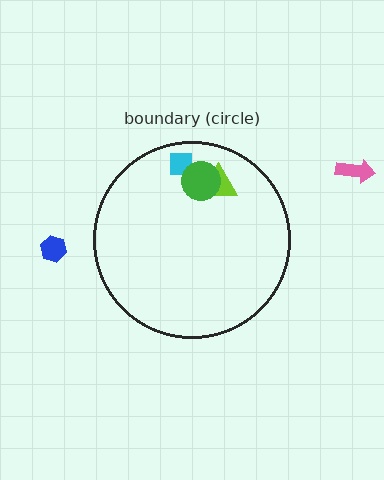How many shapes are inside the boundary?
3 inside, 2 outside.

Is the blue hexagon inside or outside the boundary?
Outside.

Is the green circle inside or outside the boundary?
Inside.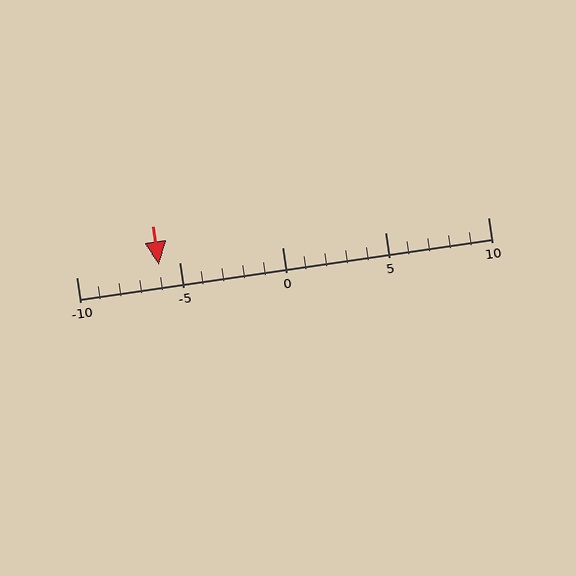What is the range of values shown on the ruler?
The ruler shows values from -10 to 10.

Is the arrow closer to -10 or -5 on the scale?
The arrow is closer to -5.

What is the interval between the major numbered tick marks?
The major tick marks are spaced 5 units apart.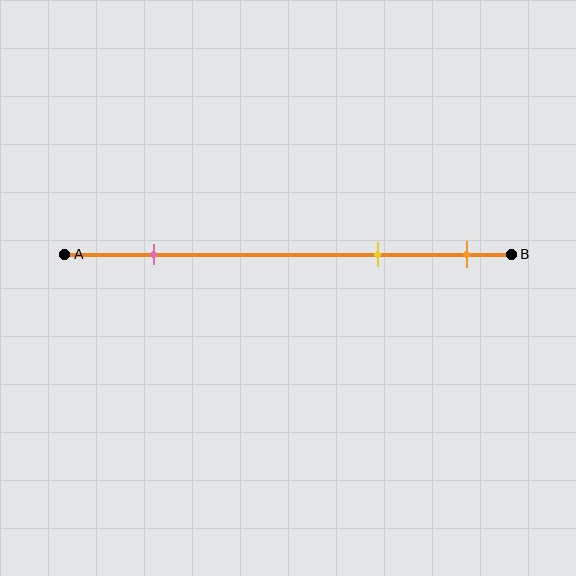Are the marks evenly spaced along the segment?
No, the marks are not evenly spaced.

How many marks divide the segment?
There are 3 marks dividing the segment.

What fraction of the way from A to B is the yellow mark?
The yellow mark is approximately 70% (0.7) of the way from A to B.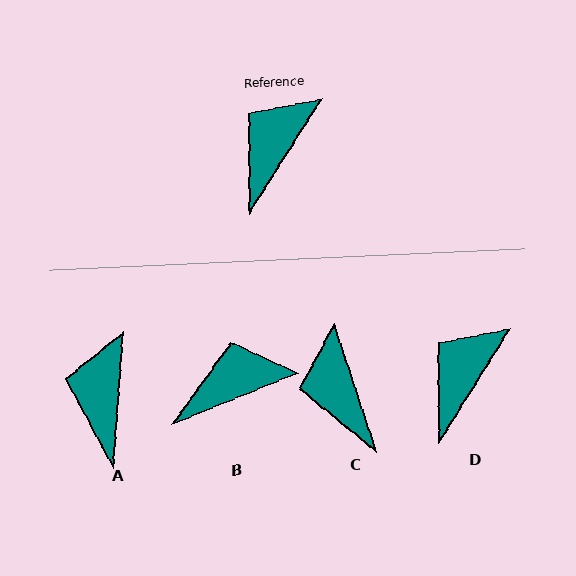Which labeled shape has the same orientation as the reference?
D.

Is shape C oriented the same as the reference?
No, it is off by about 51 degrees.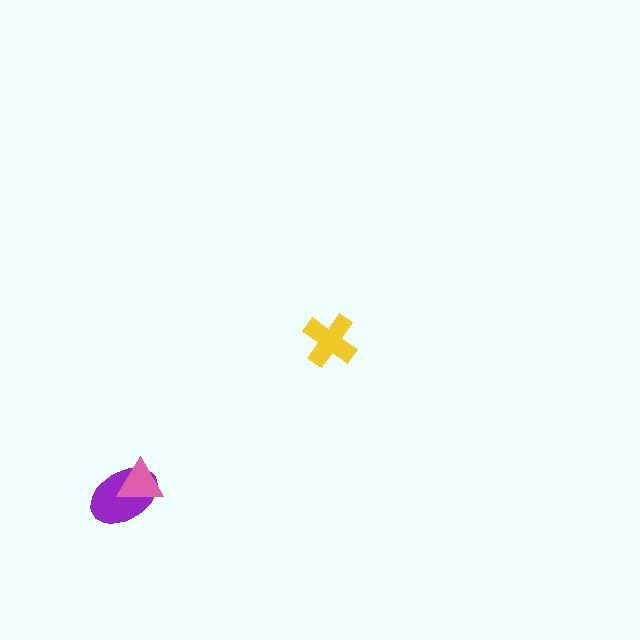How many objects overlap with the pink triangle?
1 object overlaps with the pink triangle.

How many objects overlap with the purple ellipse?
1 object overlaps with the purple ellipse.